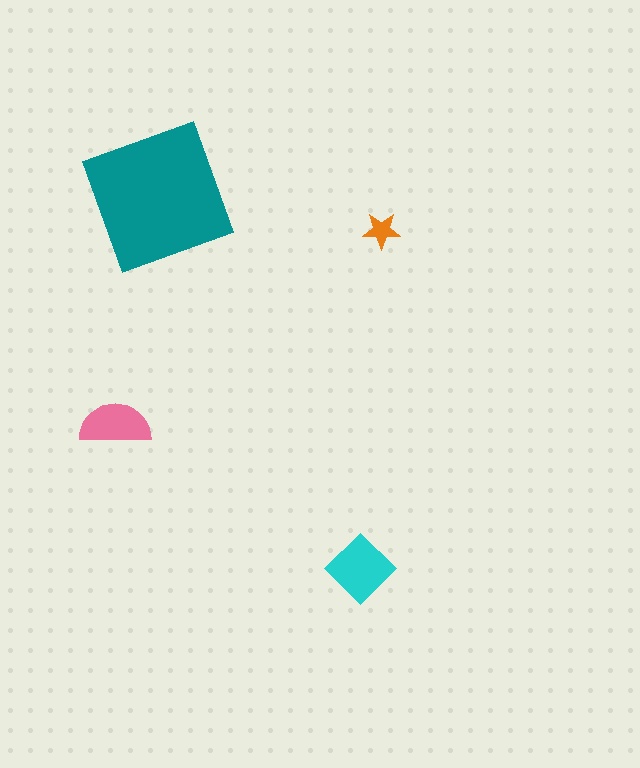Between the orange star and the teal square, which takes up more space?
The teal square.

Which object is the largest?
The teal square.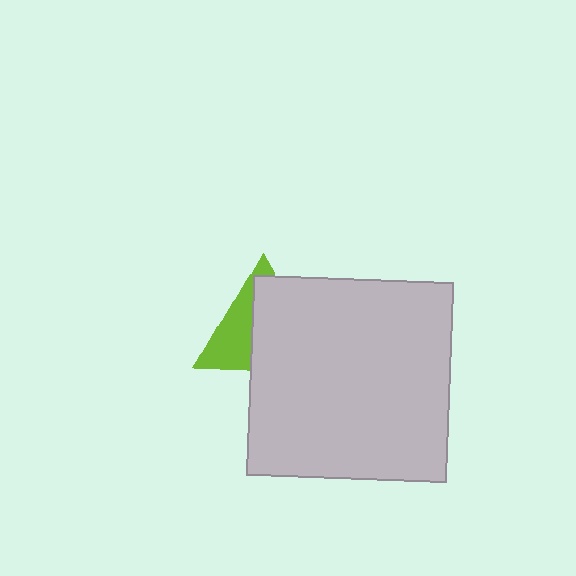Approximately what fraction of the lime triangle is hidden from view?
Roughly 59% of the lime triangle is hidden behind the light gray square.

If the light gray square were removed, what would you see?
You would see the complete lime triangle.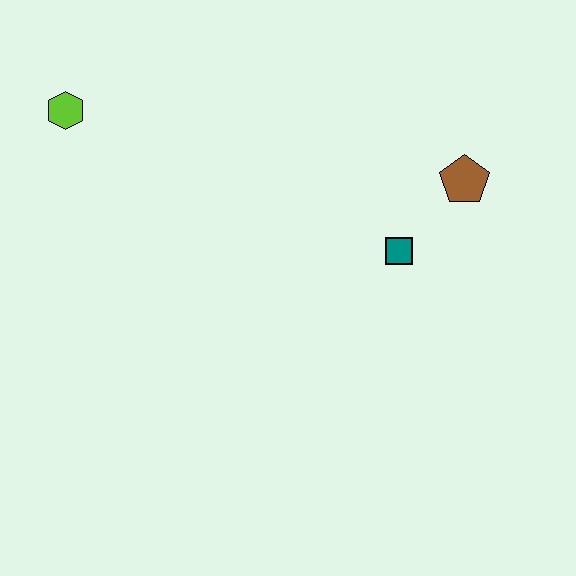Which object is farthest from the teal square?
The lime hexagon is farthest from the teal square.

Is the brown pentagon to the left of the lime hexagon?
No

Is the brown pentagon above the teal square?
Yes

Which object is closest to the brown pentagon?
The teal square is closest to the brown pentagon.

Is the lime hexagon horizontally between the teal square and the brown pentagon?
No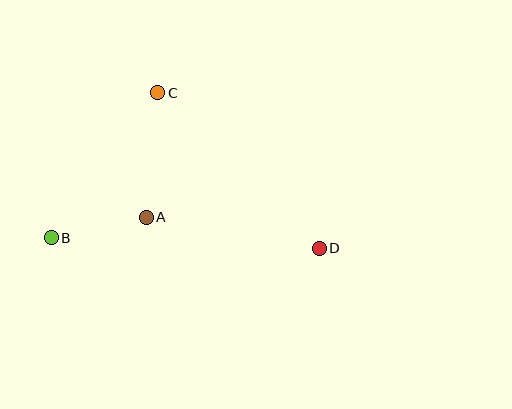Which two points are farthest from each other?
Points B and D are farthest from each other.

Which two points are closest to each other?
Points A and B are closest to each other.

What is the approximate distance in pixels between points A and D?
The distance between A and D is approximately 175 pixels.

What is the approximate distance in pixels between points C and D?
The distance between C and D is approximately 224 pixels.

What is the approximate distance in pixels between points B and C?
The distance between B and C is approximately 180 pixels.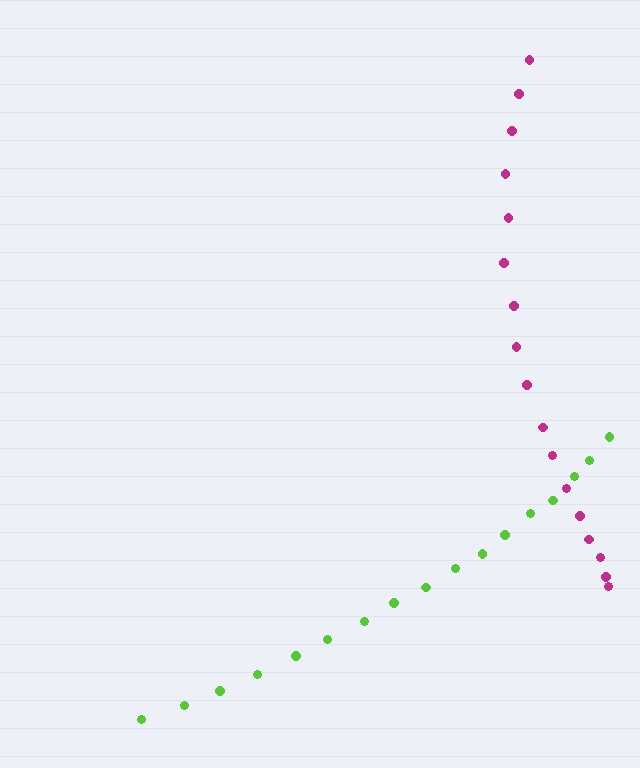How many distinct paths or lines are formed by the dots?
There are 2 distinct paths.